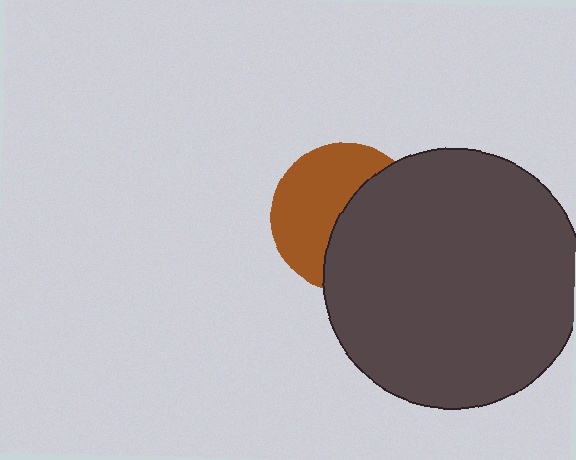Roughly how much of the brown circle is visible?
About half of it is visible (roughly 51%).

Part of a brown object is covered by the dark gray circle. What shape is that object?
It is a circle.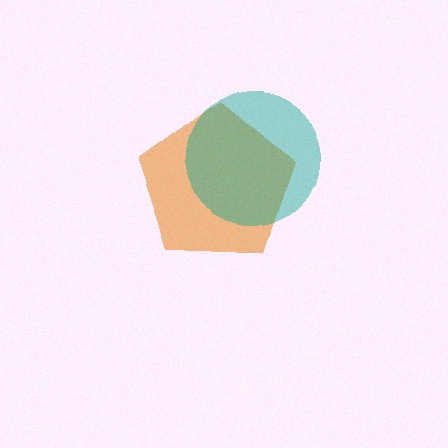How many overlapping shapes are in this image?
There are 2 overlapping shapes in the image.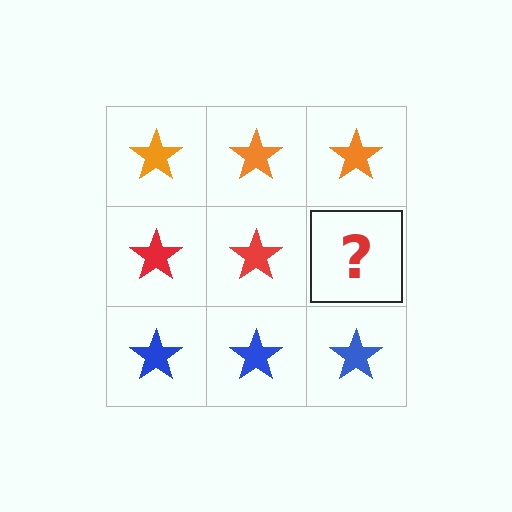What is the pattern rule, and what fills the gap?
The rule is that each row has a consistent color. The gap should be filled with a red star.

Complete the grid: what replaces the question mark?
The question mark should be replaced with a red star.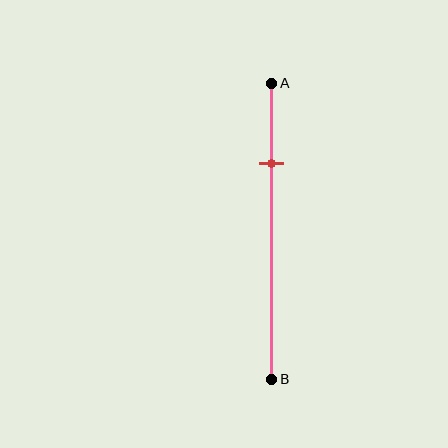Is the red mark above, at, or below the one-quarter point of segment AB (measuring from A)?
The red mark is approximately at the one-quarter point of segment AB.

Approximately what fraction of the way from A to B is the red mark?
The red mark is approximately 25% of the way from A to B.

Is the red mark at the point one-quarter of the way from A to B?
Yes, the mark is approximately at the one-quarter point.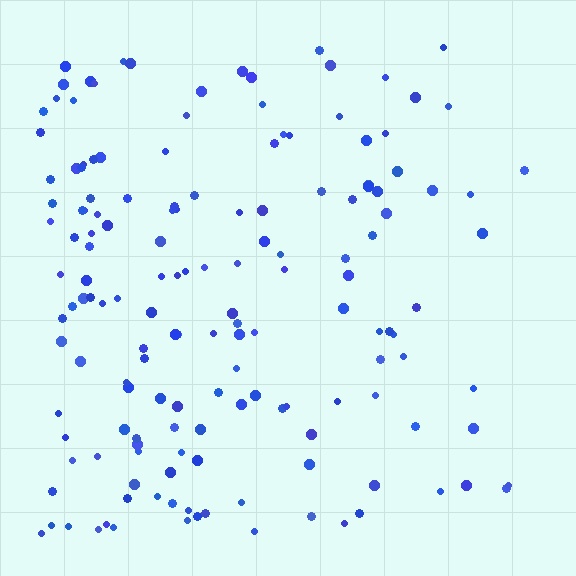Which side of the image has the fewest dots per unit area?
The right.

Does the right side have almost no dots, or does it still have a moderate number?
Still a moderate number, just noticeably fewer than the left.